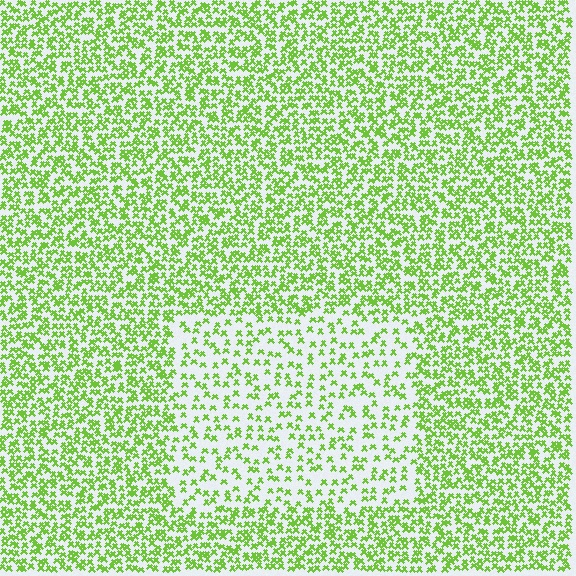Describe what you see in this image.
The image contains small lime elements arranged at two different densities. A rectangle-shaped region is visible where the elements are less densely packed than the surrounding area.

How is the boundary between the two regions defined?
The boundary is defined by a change in element density (approximately 2.1x ratio). All elements are the same color, size, and shape.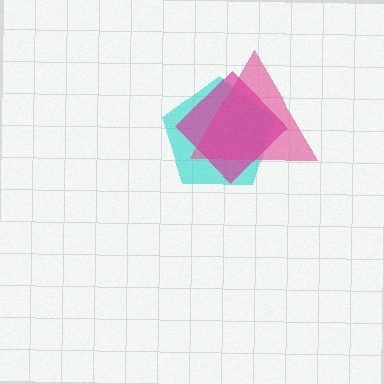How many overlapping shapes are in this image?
There are 3 overlapping shapes in the image.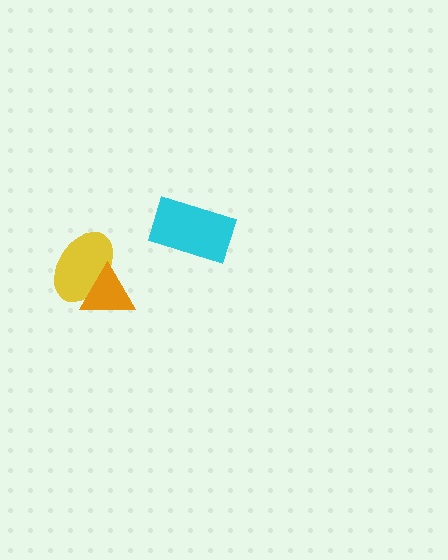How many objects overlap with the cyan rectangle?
0 objects overlap with the cyan rectangle.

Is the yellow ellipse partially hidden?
Yes, it is partially covered by another shape.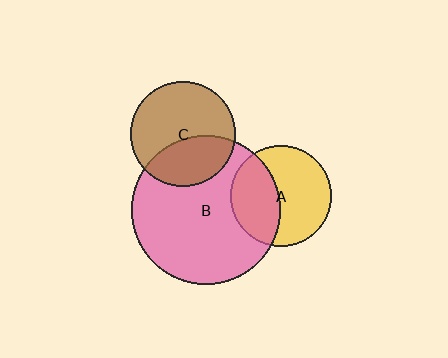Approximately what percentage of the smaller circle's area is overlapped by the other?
Approximately 40%.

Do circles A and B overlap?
Yes.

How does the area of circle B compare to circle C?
Approximately 2.0 times.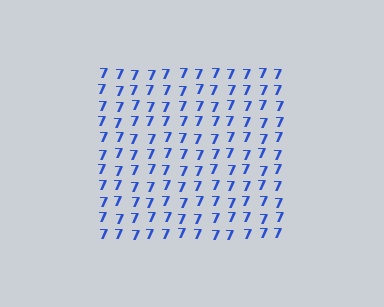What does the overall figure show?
The overall figure shows a square.